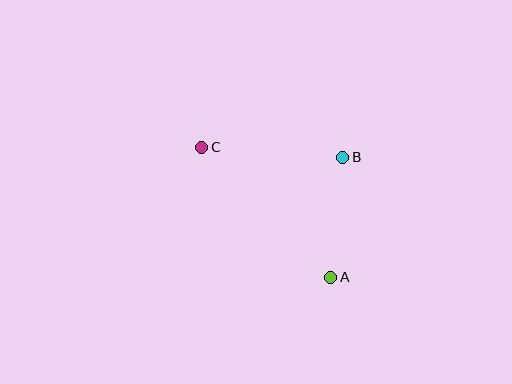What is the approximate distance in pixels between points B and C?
The distance between B and C is approximately 142 pixels.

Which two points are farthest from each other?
Points A and C are farthest from each other.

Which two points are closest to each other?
Points A and B are closest to each other.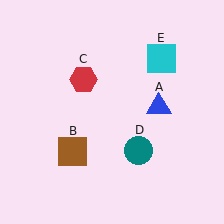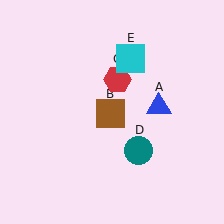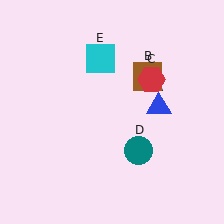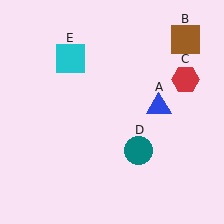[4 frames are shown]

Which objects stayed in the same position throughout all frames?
Blue triangle (object A) and teal circle (object D) remained stationary.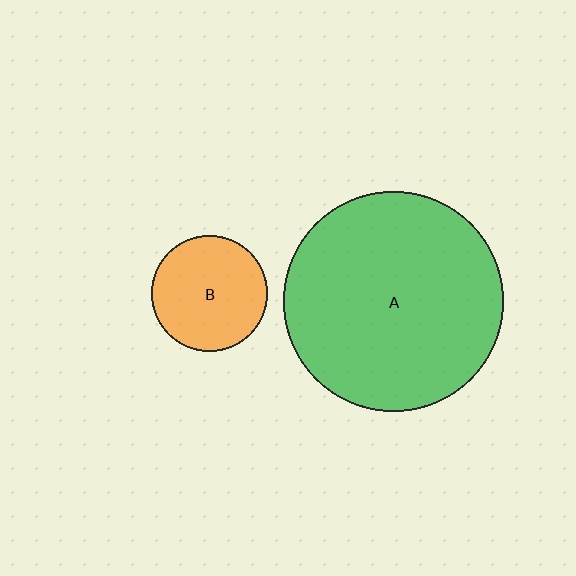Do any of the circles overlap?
No, none of the circles overlap.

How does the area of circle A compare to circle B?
Approximately 3.6 times.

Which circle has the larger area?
Circle A (green).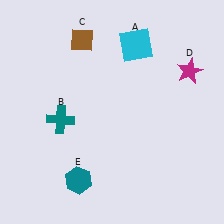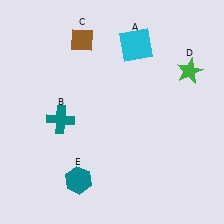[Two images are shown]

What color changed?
The star (D) changed from magenta in Image 1 to green in Image 2.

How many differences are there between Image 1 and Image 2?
There is 1 difference between the two images.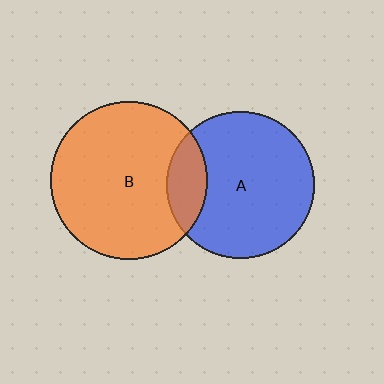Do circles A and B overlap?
Yes.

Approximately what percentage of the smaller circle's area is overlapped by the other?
Approximately 15%.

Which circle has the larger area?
Circle B (orange).